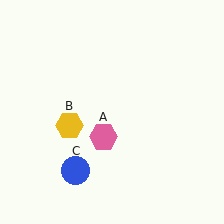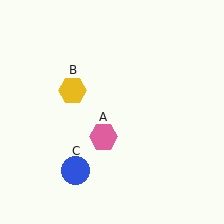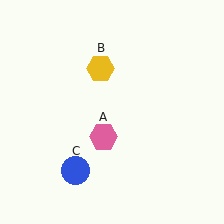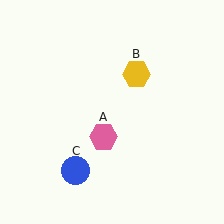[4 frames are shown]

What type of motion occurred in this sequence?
The yellow hexagon (object B) rotated clockwise around the center of the scene.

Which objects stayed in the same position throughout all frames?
Pink hexagon (object A) and blue circle (object C) remained stationary.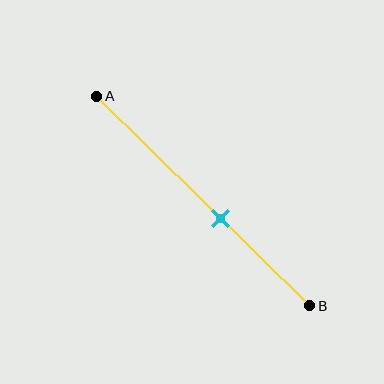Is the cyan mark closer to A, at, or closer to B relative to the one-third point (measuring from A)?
The cyan mark is closer to point B than the one-third point of segment AB.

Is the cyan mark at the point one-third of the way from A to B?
No, the mark is at about 60% from A, not at the 33% one-third point.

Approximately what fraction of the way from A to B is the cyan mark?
The cyan mark is approximately 60% of the way from A to B.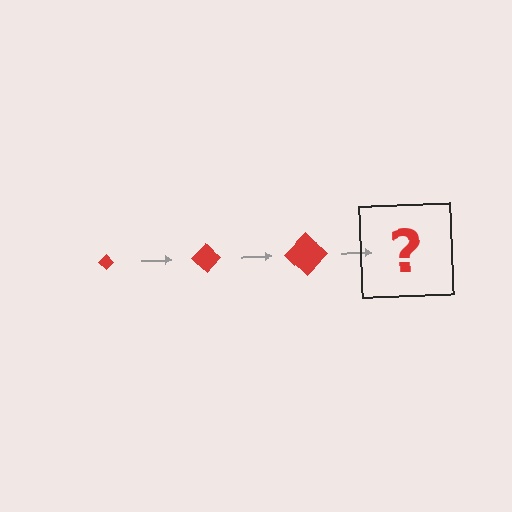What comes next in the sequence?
The next element should be a red diamond, larger than the previous one.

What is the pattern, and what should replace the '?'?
The pattern is that the diamond gets progressively larger each step. The '?' should be a red diamond, larger than the previous one.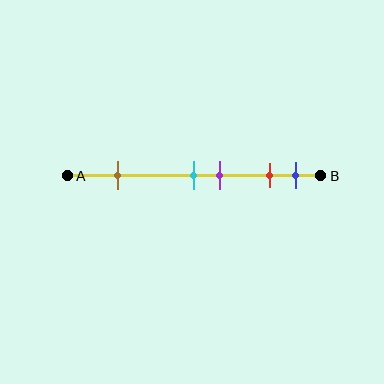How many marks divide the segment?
There are 5 marks dividing the segment.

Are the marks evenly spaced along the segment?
No, the marks are not evenly spaced.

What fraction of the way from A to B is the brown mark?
The brown mark is approximately 20% (0.2) of the way from A to B.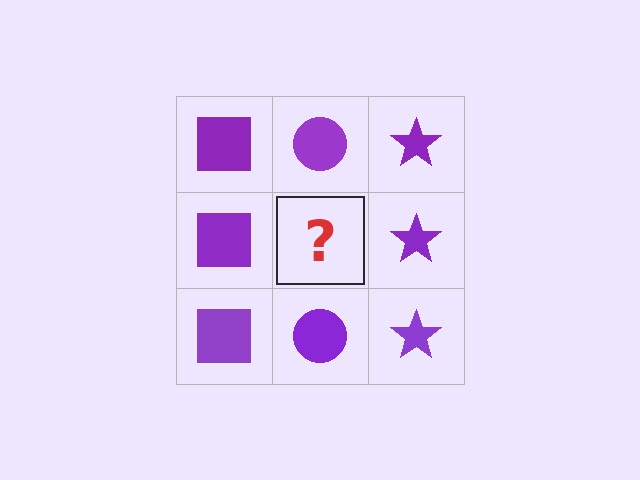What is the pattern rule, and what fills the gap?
The rule is that each column has a consistent shape. The gap should be filled with a purple circle.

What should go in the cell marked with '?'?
The missing cell should contain a purple circle.